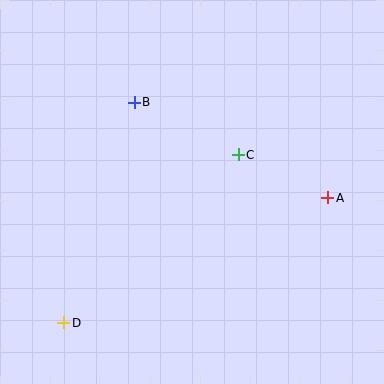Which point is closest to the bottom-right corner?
Point A is closest to the bottom-right corner.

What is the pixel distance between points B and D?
The distance between B and D is 231 pixels.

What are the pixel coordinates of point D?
Point D is at (64, 323).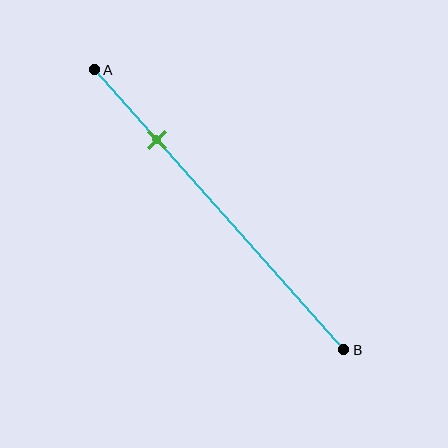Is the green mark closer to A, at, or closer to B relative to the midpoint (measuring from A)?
The green mark is closer to point A than the midpoint of segment AB.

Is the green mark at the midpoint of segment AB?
No, the mark is at about 25% from A, not at the 50% midpoint.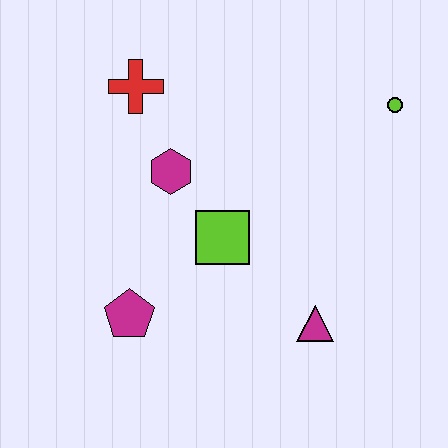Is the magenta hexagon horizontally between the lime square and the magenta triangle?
No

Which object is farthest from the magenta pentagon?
The lime circle is farthest from the magenta pentagon.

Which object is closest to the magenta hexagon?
The lime square is closest to the magenta hexagon.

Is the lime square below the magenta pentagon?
No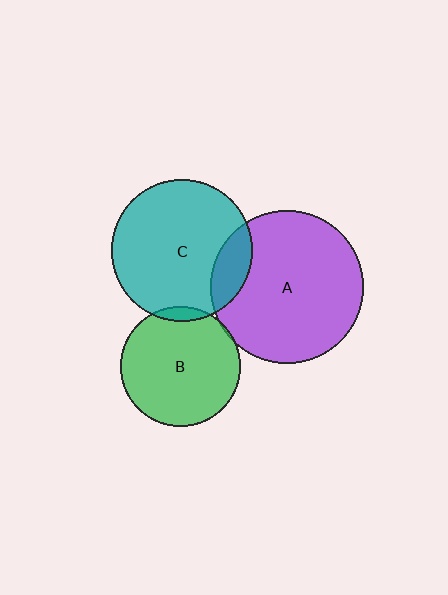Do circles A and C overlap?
Yes.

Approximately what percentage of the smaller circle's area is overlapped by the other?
Approximately 15%.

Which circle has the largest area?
Circle A (purple).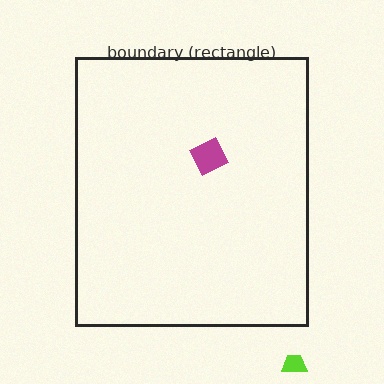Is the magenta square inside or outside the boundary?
Inside.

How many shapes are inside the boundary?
1 inside, 1 outside.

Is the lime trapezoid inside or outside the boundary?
Outside.